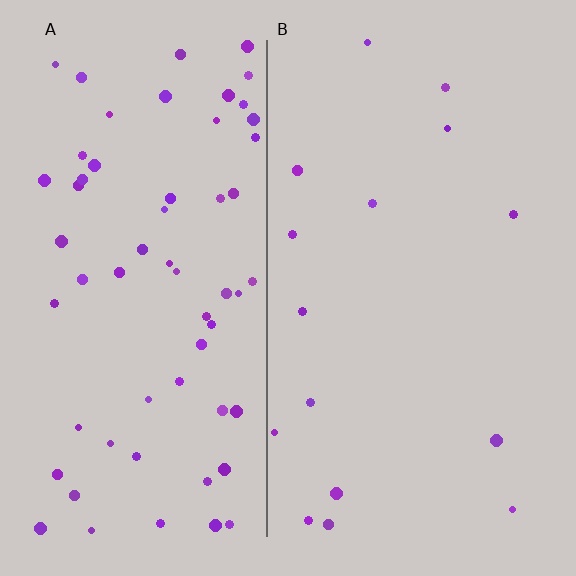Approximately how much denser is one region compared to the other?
Approximately 4.0× — region A over region B.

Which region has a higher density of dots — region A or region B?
A (the left).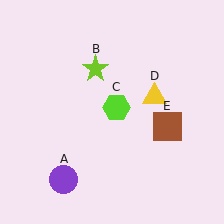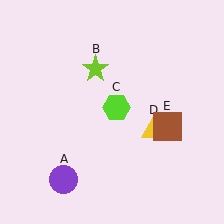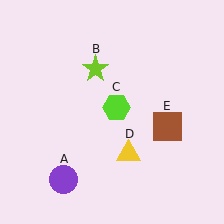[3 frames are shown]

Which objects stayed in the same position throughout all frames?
Purple circle (object A) and lime star (object B) and lime hexagon (object C) and brown square (object E) remained stationary.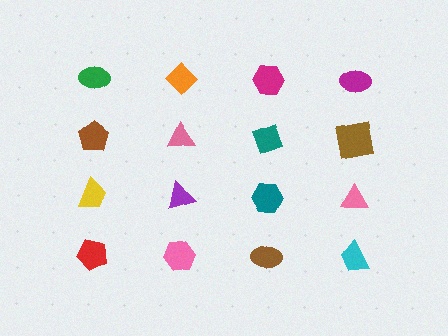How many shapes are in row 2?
4 shapes.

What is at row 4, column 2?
A pink hexagon.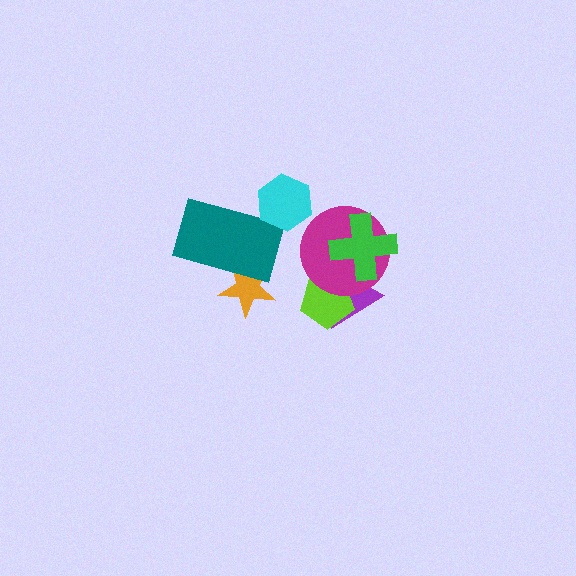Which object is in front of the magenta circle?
The green cross is in front of the magenta circle.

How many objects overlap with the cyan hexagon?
1 object overlaps with the cyan hexagon.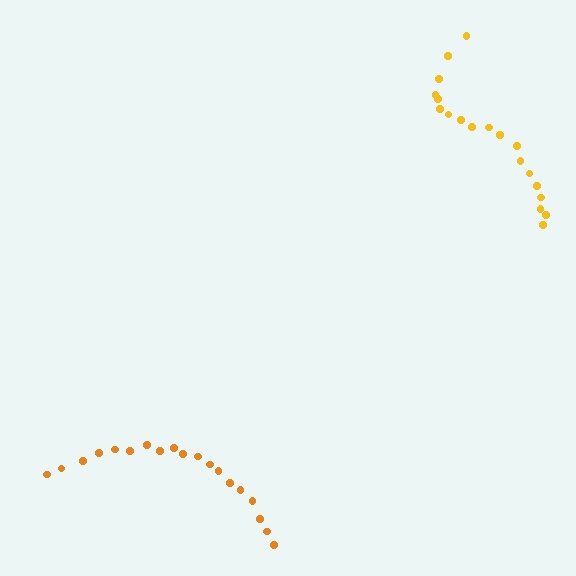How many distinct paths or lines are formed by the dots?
There are 2 distinct paths.